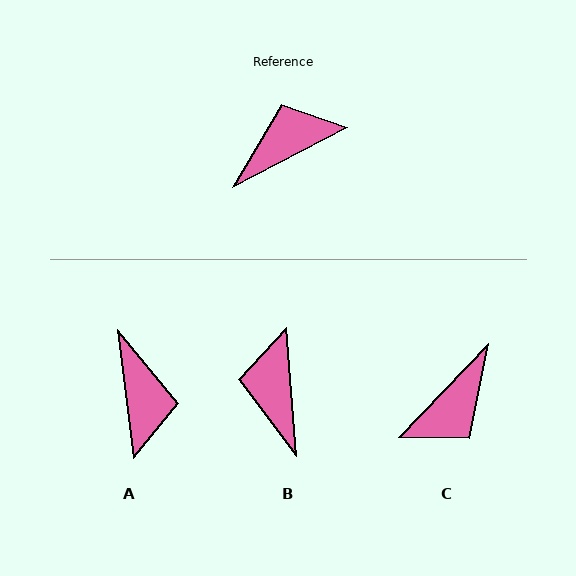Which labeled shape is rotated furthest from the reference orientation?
C, about 161 degrees away.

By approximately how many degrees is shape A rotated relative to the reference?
Approximately 110 degrees clockwise.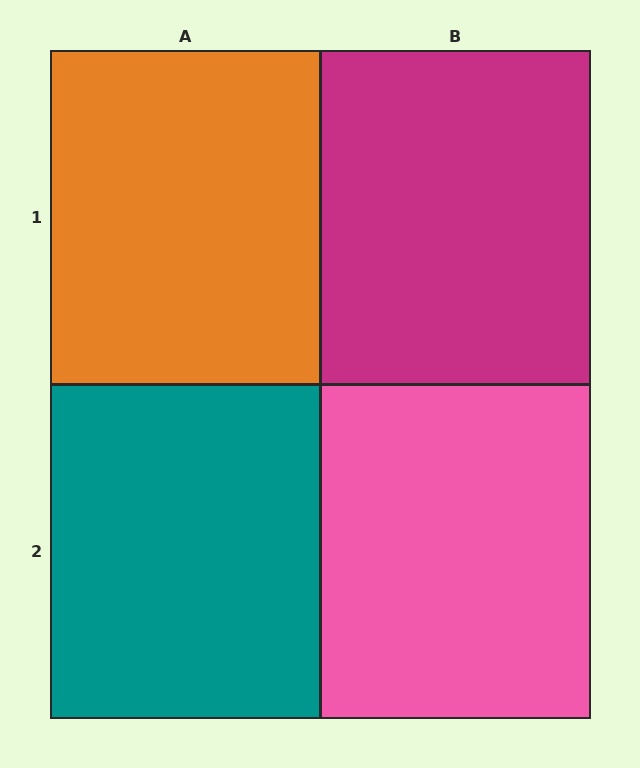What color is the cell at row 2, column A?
Teal.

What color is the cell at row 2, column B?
Pink.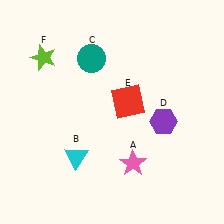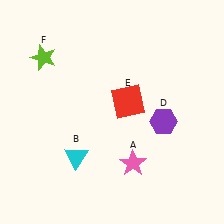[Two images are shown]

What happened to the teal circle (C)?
The teal circle (C) was removed in Image 2. It was in the top-left area of Image 1.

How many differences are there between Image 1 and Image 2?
There is 1 difference between the two images.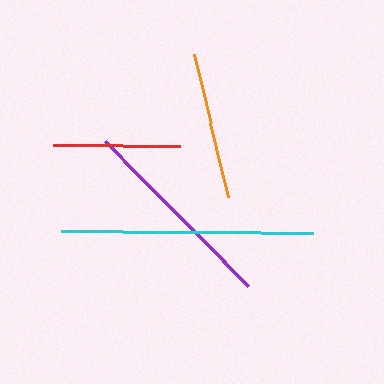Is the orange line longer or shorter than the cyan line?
The cyan line is longer than the orange line.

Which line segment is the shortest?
The red line is the shortest at approximately 126 pixels.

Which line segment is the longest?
The cyan line is the longest at approximately 252 pixels.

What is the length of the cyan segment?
The cyan segment is approximately 252 pixels long.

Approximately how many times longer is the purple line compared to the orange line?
The purple line is approximately 1.4 times the length of the orange line.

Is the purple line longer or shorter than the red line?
The purple line is longer than the red line.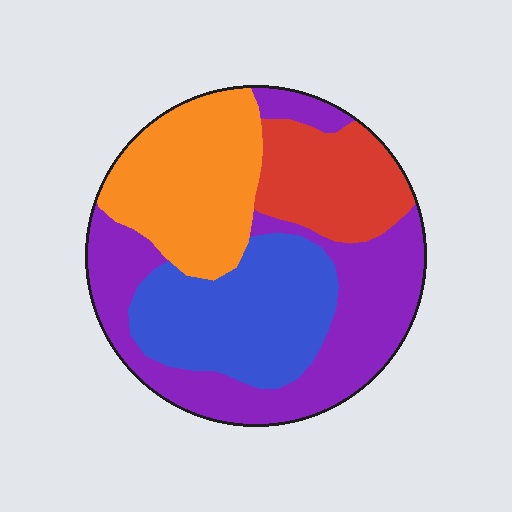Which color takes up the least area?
Red, at roughly 15%.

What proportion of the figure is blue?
Blue covers roughly 25% of the figure.